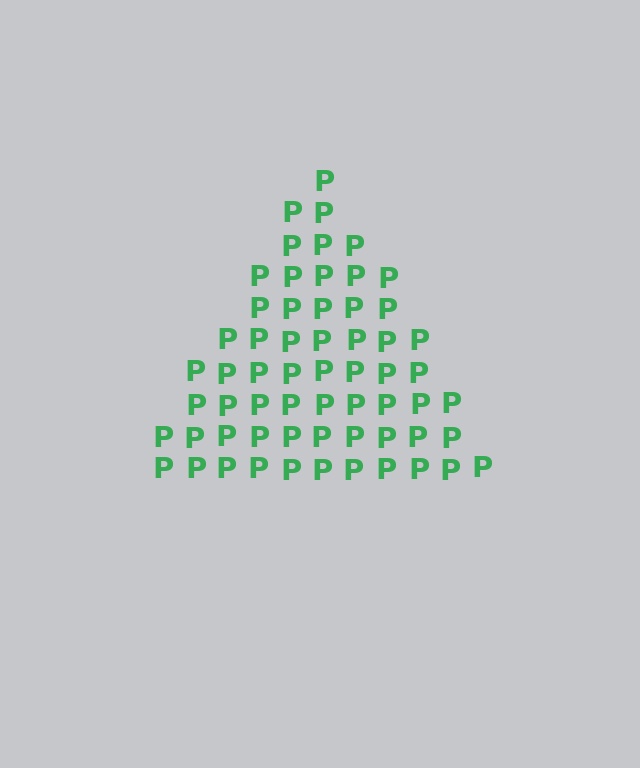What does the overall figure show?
The overall figure shows a triangle.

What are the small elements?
The small elements are letter P's.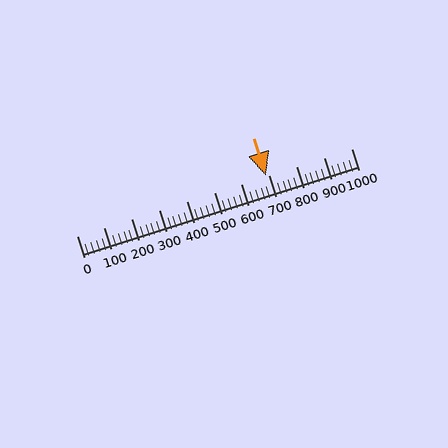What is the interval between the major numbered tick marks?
The major tick marks are spaced 100 units apart.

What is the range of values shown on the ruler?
The ruler shows values from 0 to 1000.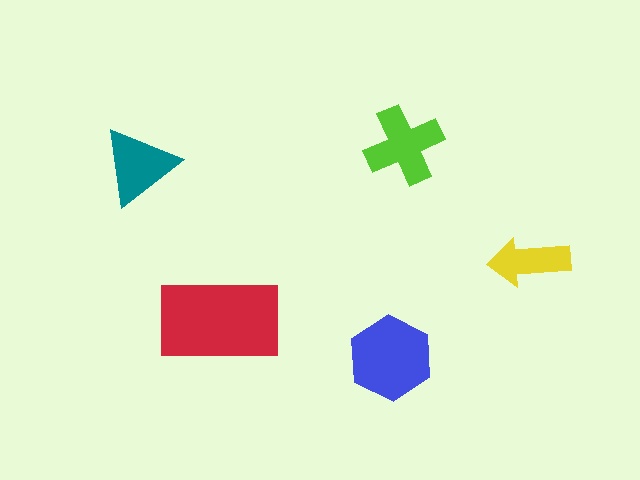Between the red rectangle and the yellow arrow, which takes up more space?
The red rectangle.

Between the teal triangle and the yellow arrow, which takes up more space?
The teal triangle.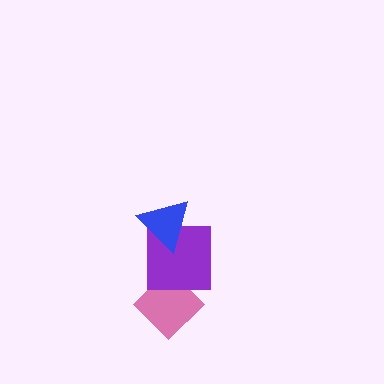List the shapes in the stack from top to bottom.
From top to bottom: the blue triangle, the purple square, the pink diamond.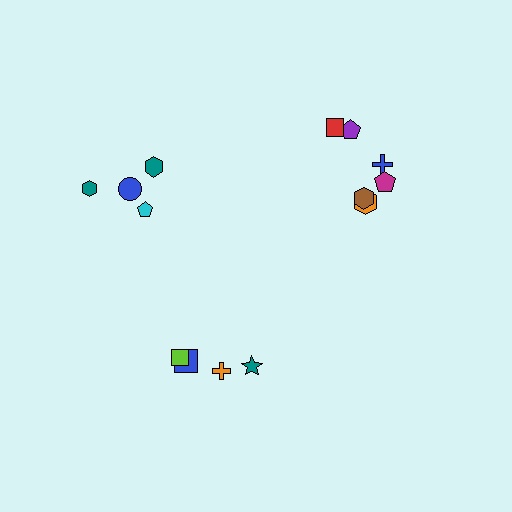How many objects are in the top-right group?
There are 6 objects.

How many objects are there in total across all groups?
There are 14 objects.